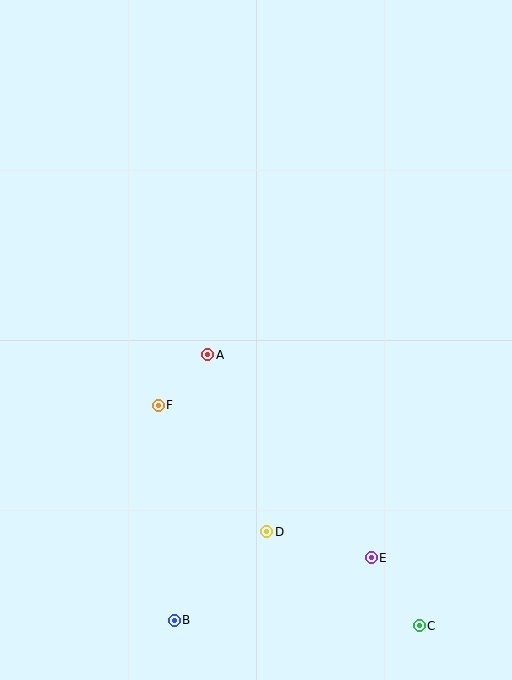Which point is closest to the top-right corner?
Point A is closest to the top-right corner.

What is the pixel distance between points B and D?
The distance between B and D is 128 pixels.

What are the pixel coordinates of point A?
Point A is at (208, 355).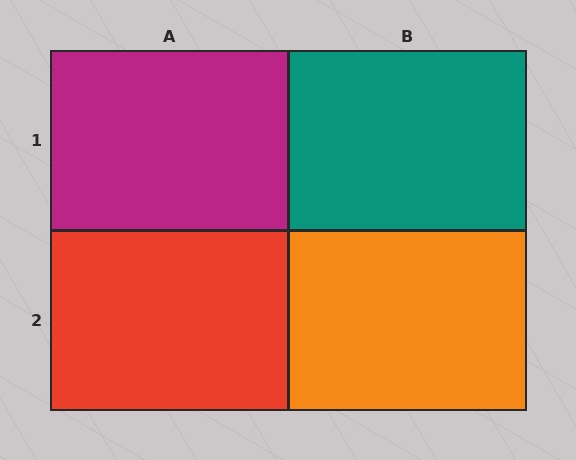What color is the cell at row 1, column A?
Magenta.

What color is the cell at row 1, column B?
Teal.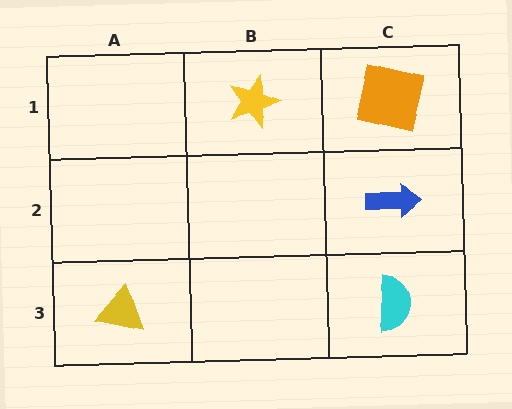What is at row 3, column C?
A cyan semicircle.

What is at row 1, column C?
An orange square.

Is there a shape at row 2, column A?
No, that cell is empty.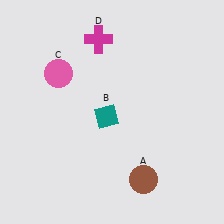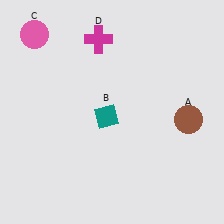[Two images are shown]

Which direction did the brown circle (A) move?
The brown circle (A) moved up.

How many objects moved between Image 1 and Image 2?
2 objects moved between the two images.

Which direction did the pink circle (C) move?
The pink circle (C) moved up.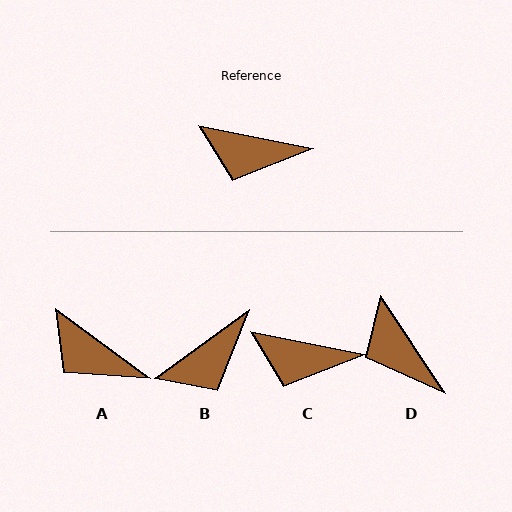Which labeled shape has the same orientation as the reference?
C.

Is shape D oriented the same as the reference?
No, it is off by about 45 degrees.